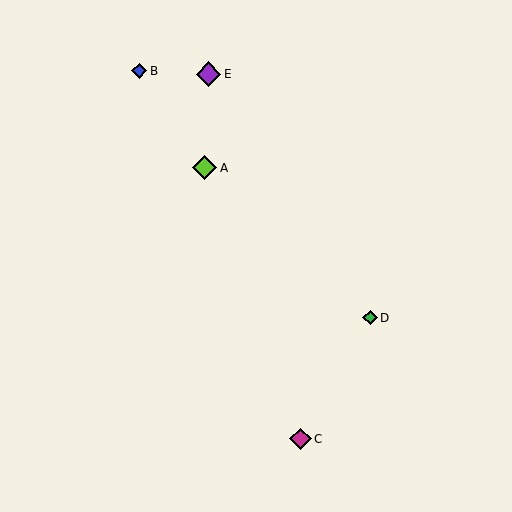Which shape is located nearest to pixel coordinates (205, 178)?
The lime diamond (labeled A) at (204, 168) is nearest to that location.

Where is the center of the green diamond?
The center of the green diamond is at (370, 318).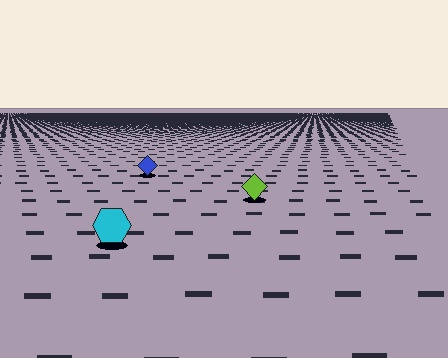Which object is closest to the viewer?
The cyan hexagon is closest. The texture marks near it are larger and more spread out.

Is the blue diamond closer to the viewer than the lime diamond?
No. The lime diamond is closer — you can tell from the texture gradient: the ground texture is coarser near it.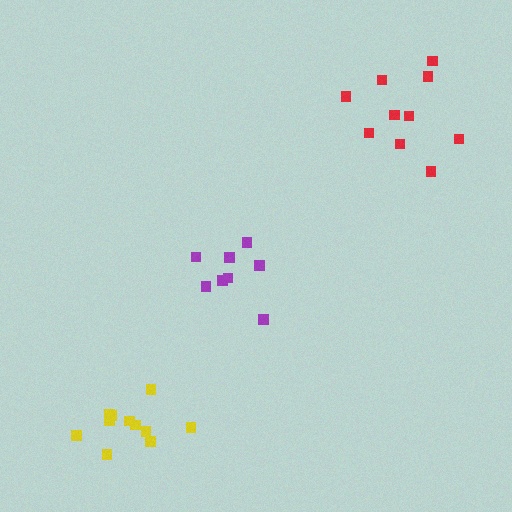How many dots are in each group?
Group 1: 11 dots, Group 2: 8 dots, Group 3: 10 dots (29 total).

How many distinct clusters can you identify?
There are 3 distinct clusters.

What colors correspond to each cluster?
The clusters are colored: yellow, purple, red.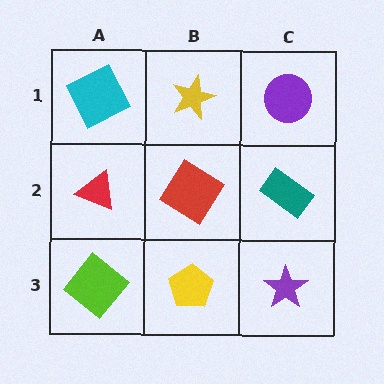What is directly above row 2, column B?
A yellow star.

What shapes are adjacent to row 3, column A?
A red triangle (row 2, column A), a yellow pentagon (row 3, column B).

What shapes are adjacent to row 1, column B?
A red diamond (row 2, column B), a cyan square (row 1, column A), a purple circle (row 1, column C).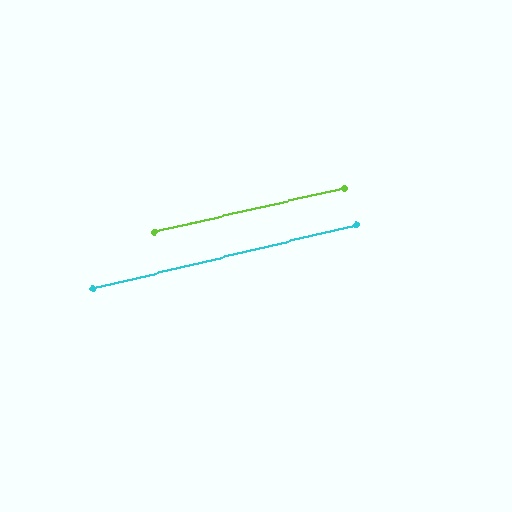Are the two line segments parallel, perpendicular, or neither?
Parallel — their directions differ by only 0.9°.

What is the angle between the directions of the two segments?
Approximately 1 degree.